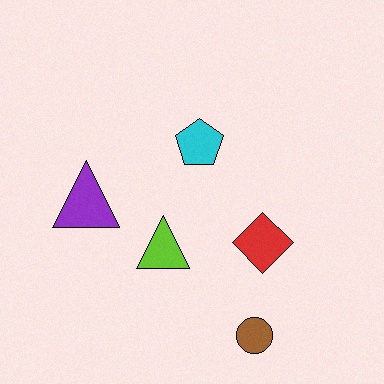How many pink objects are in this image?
There are no pink objects.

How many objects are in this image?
There are 5 objects.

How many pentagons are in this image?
There is 1 pentagon.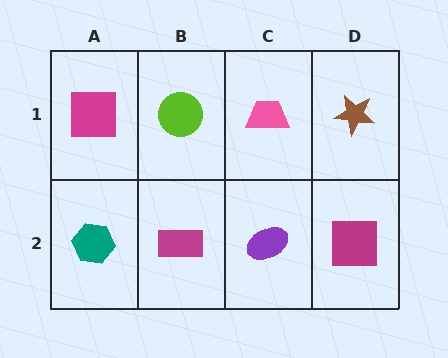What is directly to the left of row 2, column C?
A magenta rectangle.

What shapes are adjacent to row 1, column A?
A teal hexagon (row 2, column A), a lime circle (row 1, column B).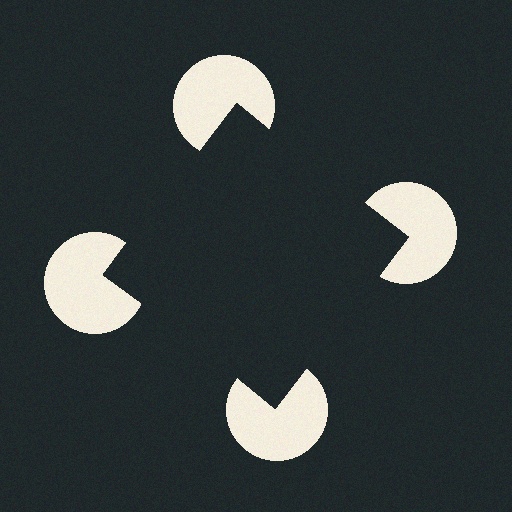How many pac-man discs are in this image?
There are 4 — one at each vertex of the illusory square.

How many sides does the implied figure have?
4 sides.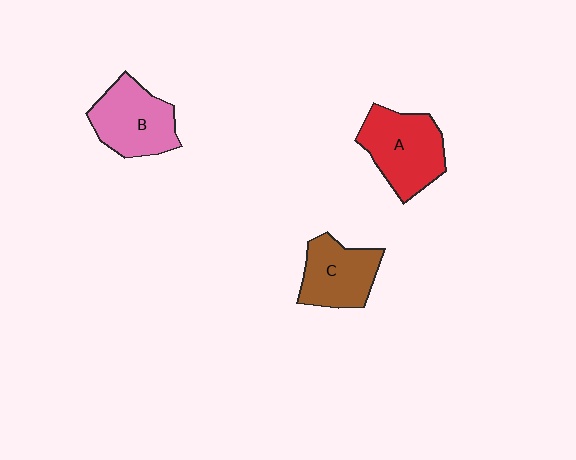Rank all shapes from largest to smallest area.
From largest to smallest: A (red), B (pink), C (brown).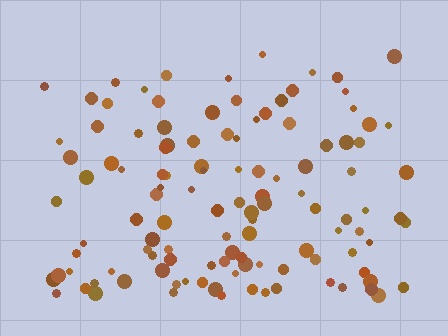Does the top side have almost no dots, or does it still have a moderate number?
Still a moderate number, just noticeably fewer than the bottom.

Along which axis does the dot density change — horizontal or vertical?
Vertical.